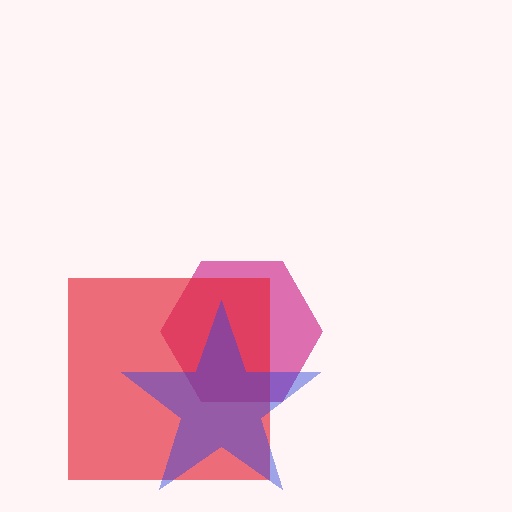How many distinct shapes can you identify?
There are 3 distinct shapes: a magenta hexagon, a red square, a blue star.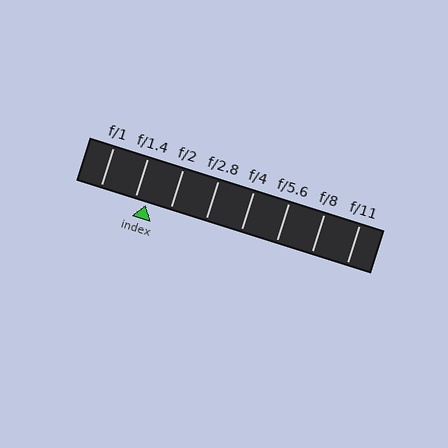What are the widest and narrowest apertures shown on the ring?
The widest aperture shown is f/1 and the narrowest is f/11.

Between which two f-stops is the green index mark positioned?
The index mark is between f/1.4 and f/2.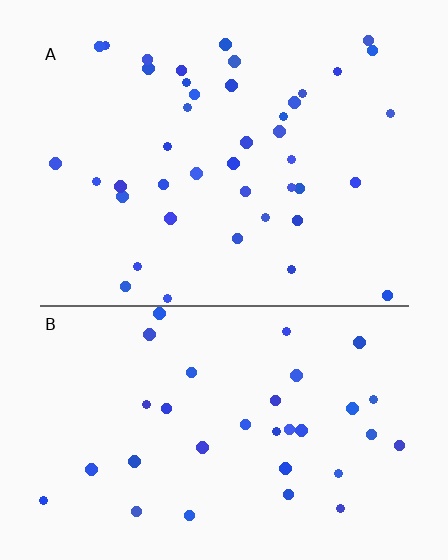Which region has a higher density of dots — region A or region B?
A (the top).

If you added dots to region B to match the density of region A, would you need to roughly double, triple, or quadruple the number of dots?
Approximately double.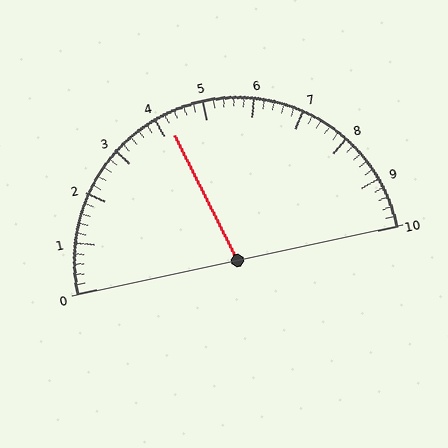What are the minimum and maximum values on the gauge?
The gauge ranges from 0 to 10.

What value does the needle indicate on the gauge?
The needle indicates approximately 4.2.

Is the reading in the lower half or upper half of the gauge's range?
The reading is in the lower half of the range (0 to 10).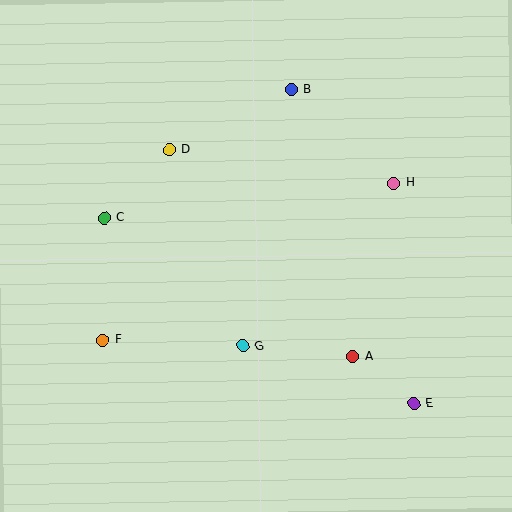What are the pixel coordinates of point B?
Point B is at (291, 90).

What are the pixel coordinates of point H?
Point H is at (393, 183).